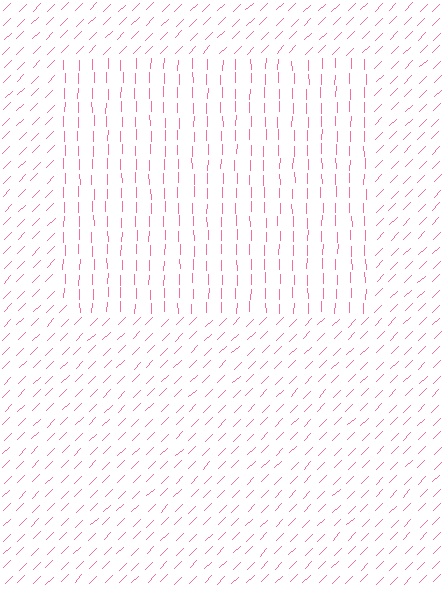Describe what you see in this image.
The image is filled with small pink line segments. A rectangle region in the image has lines oriented differently from the surrounding lines, creating a visible texture boundary.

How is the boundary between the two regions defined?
The boundary is defined purely by a change in line orientation (approximately 45 degrees difference). All lines are the same color and thickness.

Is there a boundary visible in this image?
Yes, there is a texture boundary formed by a change in line orientation.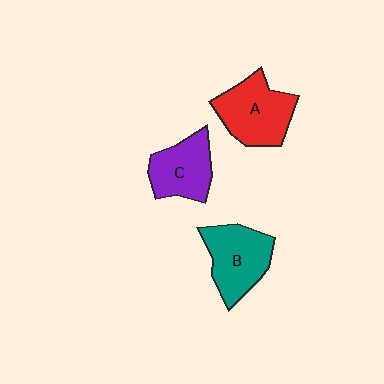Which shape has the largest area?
Shape A (red).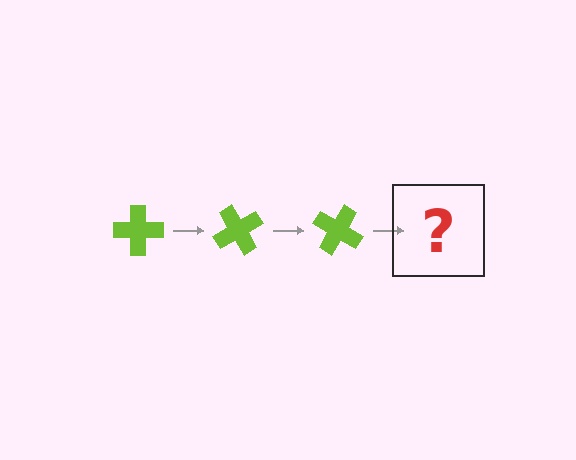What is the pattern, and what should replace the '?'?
The pattern is that the cross rotates 60 degrees each step. The '?' should be a lime cross rotated 180 degrees.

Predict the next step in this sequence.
The next step is a lime cross rotated 180 degrees.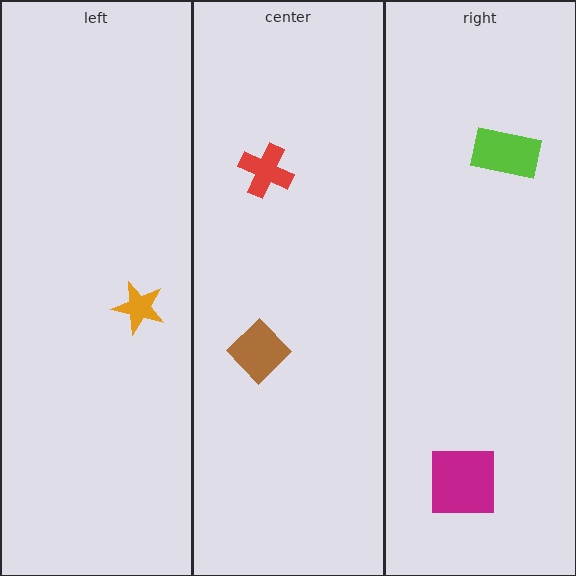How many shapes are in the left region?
1.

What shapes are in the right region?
The magenta square, the lime rectangle.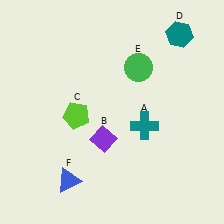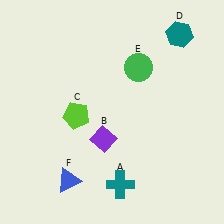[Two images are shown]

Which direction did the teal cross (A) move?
The teal cross (A) moved down.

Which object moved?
The teal cross (A) moved down.